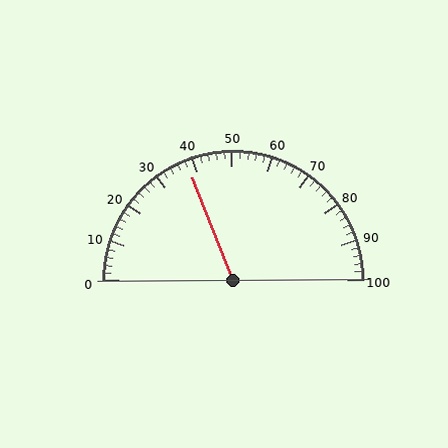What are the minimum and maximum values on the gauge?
The gauge ranges from 0 to 100.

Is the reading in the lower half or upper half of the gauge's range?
The reading is in the lower half of the range (0 to 100).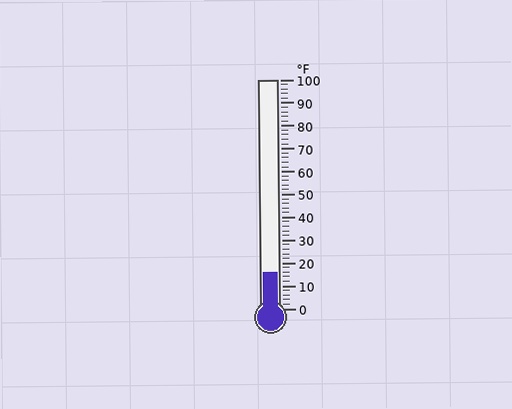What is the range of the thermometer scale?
The thermometer scale ranges from 0°F to 100°F.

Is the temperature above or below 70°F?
The temperature is below 70°F.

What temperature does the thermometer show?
The thermometer shows approximately 16°F.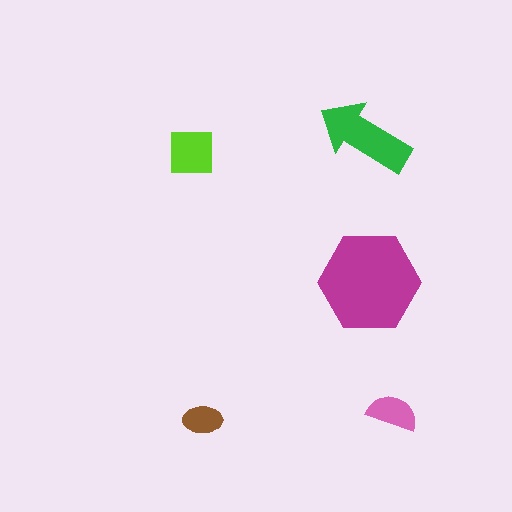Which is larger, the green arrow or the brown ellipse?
The green arrow.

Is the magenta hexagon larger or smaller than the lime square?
Larger.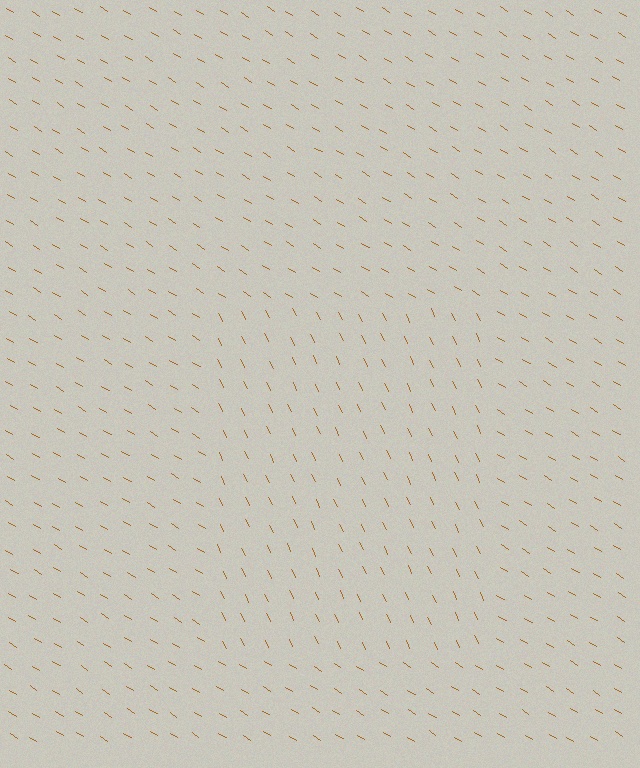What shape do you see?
I see a rectangle.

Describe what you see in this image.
The image is filled with small brown line segments. A rectangle region in the image has lines oriented differently from the surrounding lines, creating a visible texture boundary.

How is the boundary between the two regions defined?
The boundary is defined purely by a change in line orientation (approximately 33 degrees difference). All lines are the same color and thickness.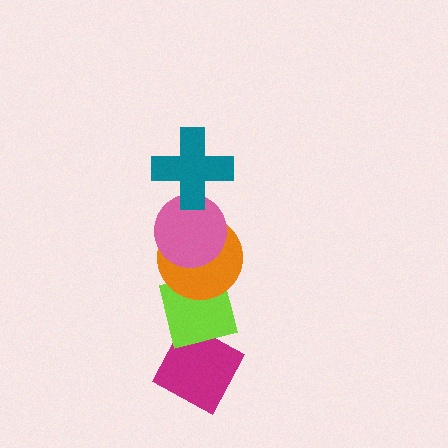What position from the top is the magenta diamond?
The magenta diamond is 5th from the top.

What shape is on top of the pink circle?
The teal cross is on top of the pink circle.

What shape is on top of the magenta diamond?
The lime square is on top of the magenta diamond.